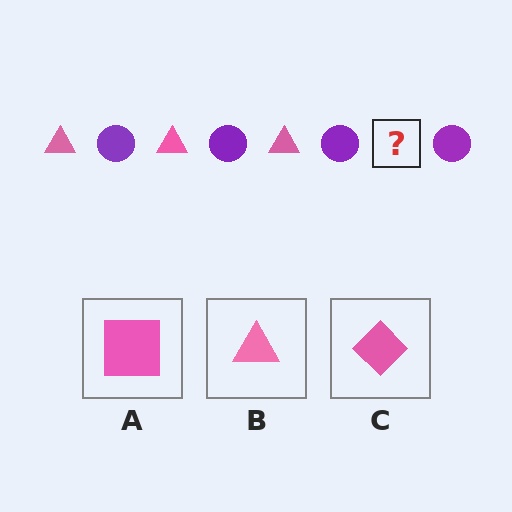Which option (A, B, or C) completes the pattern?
B.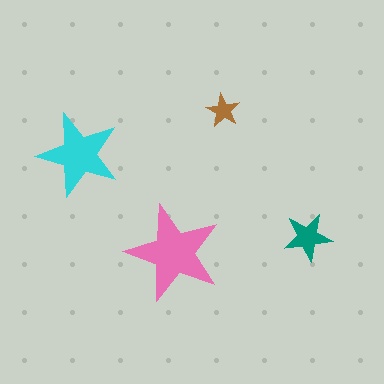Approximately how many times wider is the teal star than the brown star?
About 1.5 times wider.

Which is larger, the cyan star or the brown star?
The cyan one.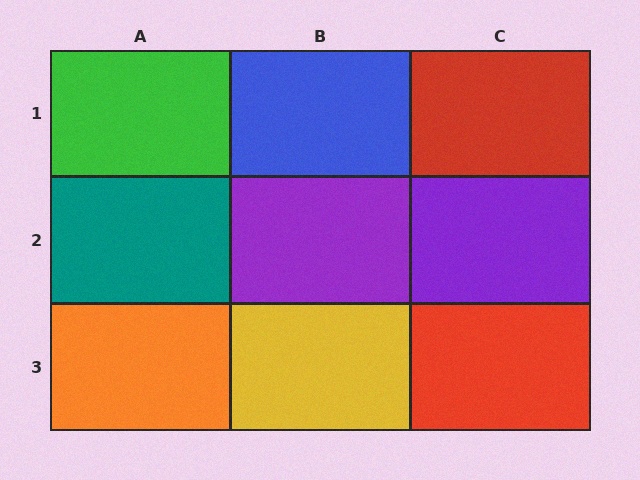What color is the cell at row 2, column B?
Purple.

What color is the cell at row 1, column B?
Blue.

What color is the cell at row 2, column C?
Purple.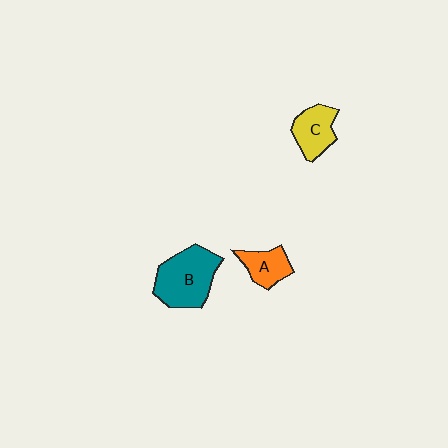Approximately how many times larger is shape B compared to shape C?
Approximately 1.7 times.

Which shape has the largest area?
Shape B (teal).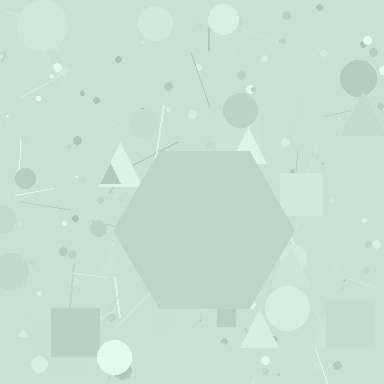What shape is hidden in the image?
A hexagon is hidden in the image.